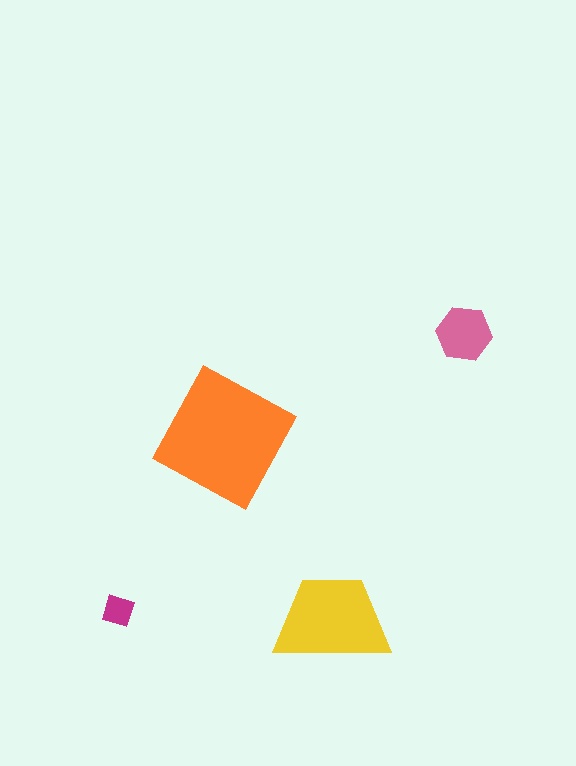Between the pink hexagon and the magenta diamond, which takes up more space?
The pink hexagon.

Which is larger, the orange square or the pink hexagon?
The orange square.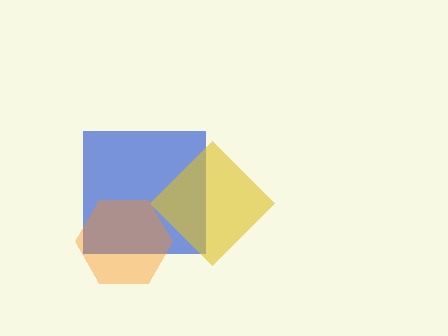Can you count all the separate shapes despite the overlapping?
Yes, there are 3 separate shapes.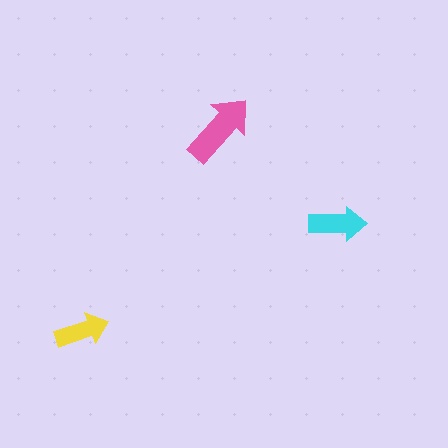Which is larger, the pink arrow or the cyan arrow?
The pink one.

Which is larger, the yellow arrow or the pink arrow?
The pink one.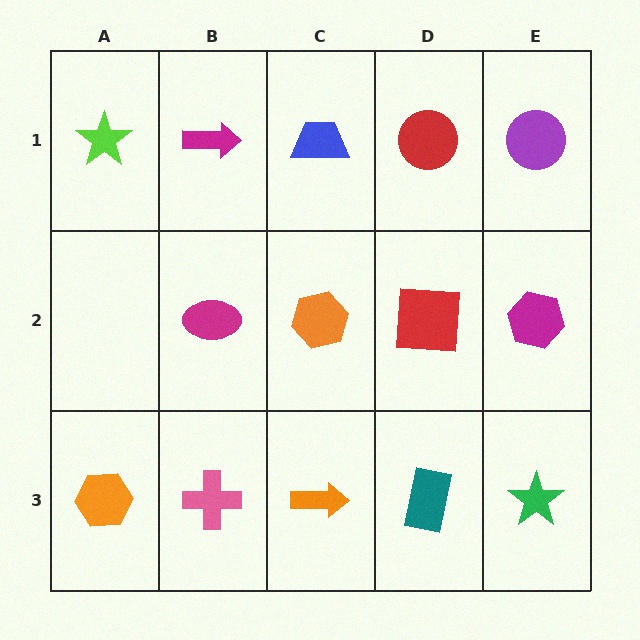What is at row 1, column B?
A magenta arrow.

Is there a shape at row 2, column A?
No, that cell is empty.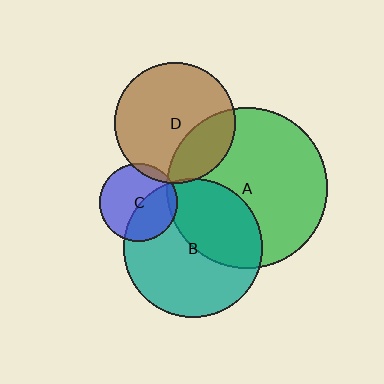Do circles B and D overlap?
Yes.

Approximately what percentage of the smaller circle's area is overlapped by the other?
Approximately 5%.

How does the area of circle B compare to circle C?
Approximately 3.2 times.